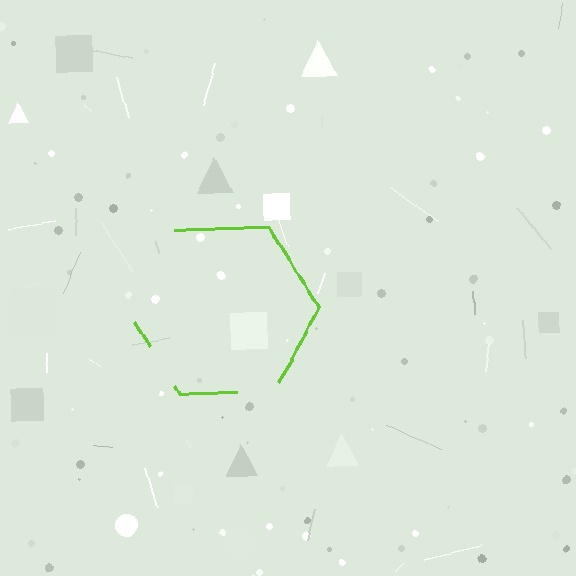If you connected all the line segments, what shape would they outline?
They would outline a hexagon.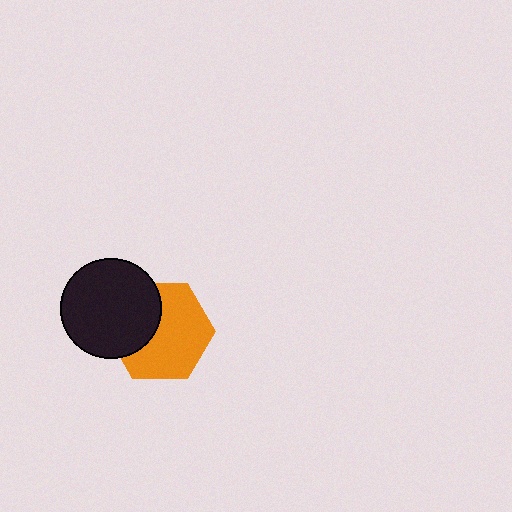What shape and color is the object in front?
The object in front is a black circle.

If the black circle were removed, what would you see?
You would see the complete orange hexagon.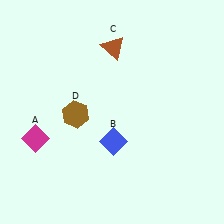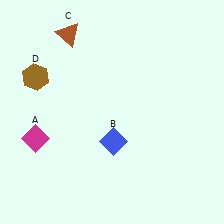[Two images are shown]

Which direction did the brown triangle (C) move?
The brown triangle (C) moved left.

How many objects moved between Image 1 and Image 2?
2 objects moved between the two images.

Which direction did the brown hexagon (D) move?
The brown hexagon (D) moved left.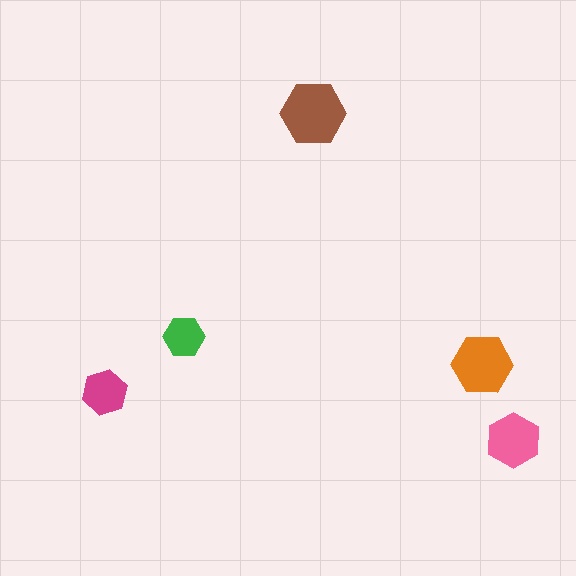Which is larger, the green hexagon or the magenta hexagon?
The magenta one.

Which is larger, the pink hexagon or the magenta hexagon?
The pink one.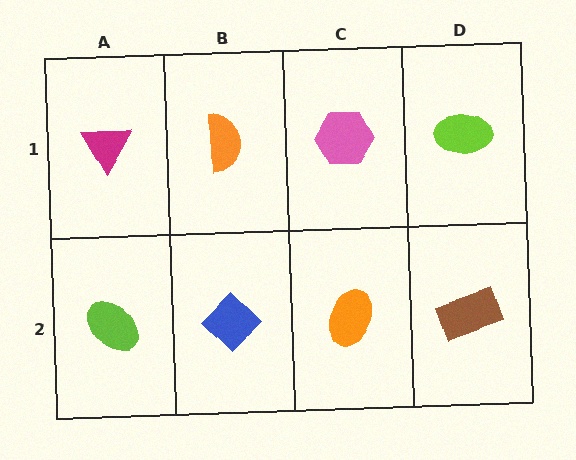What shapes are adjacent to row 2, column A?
A magenta triangle (row 1, column A), a blue diamond (row 2, column B).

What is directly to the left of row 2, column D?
An orange ellipse.